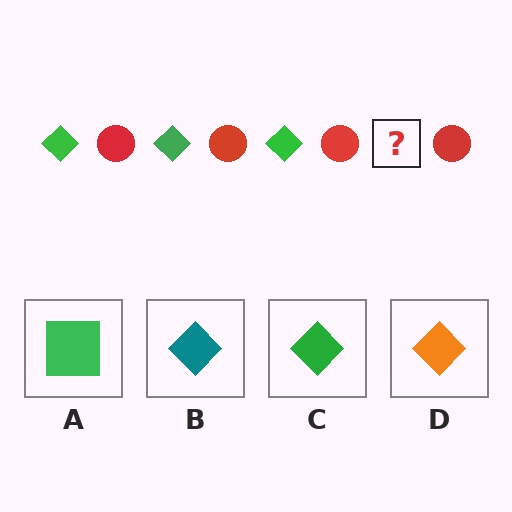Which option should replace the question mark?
Option C.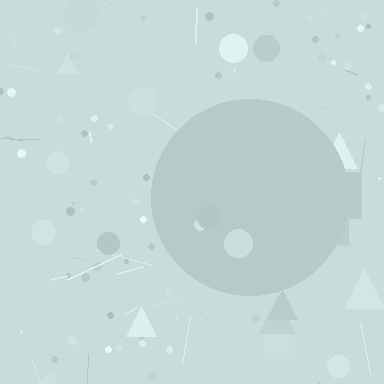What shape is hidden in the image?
A circle is hidden in the image.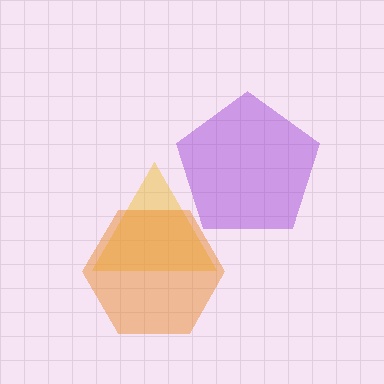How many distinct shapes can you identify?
There are 3 distinct shapes: a yellow triangle, a purple pentagon, an orange hexagon.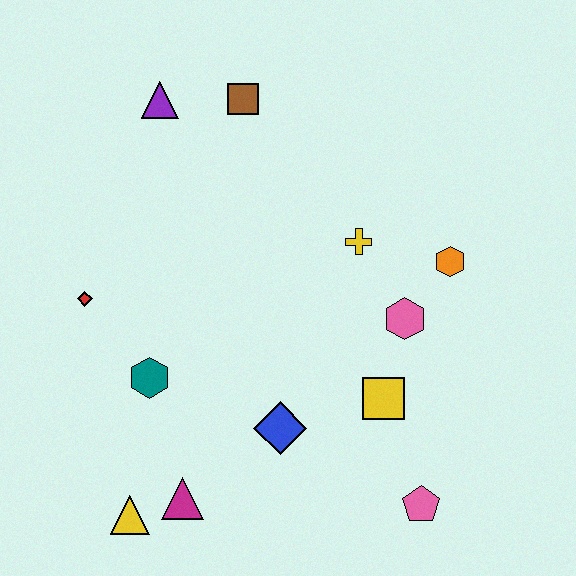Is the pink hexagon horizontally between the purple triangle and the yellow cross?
No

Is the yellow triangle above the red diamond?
No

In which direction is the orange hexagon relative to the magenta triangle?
The orange hexagon is to the right of the magenta triangle.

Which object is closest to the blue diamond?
The yellow square is closest to the blue diamond.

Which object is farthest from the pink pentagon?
The purple triangle is farthest from the pink pentagon.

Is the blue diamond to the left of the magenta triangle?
No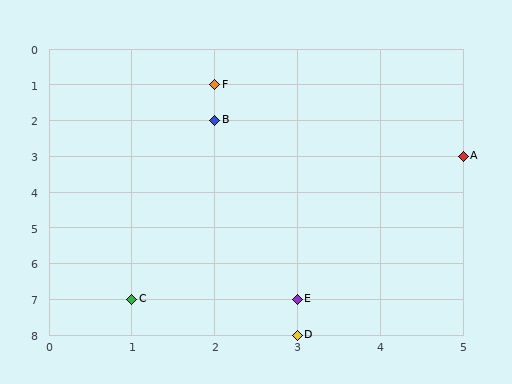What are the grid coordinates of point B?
Point B is at grid coordinates (2, 2).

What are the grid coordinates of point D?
Point D is at grid coordinates (3, 8).